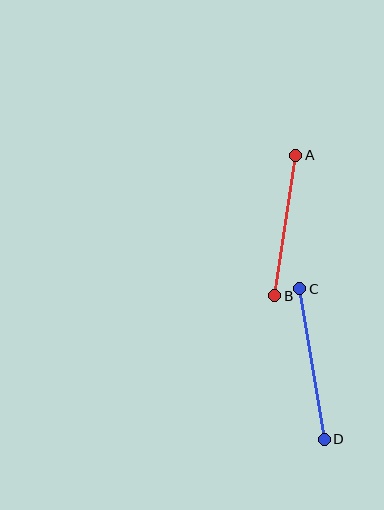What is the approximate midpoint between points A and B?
The midpoint is at approximately (285, 226) pixels.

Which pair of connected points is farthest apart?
Points C and D are farthest apart.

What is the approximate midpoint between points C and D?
The midpoint is at approximately (312, 364) pixels.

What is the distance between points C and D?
The distance is approximately 152 pixels.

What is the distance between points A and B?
The distance is approximately 142 pixels.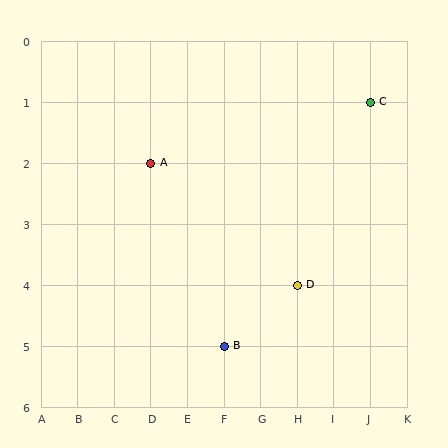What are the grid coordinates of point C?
Point C is at grid coordinates (J, 1).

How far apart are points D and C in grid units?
Points D and C are 2 columns and 3 rows apart (about 3.6 grid units diagonally).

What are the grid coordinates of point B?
Point B is at grid coordinates (F, 5).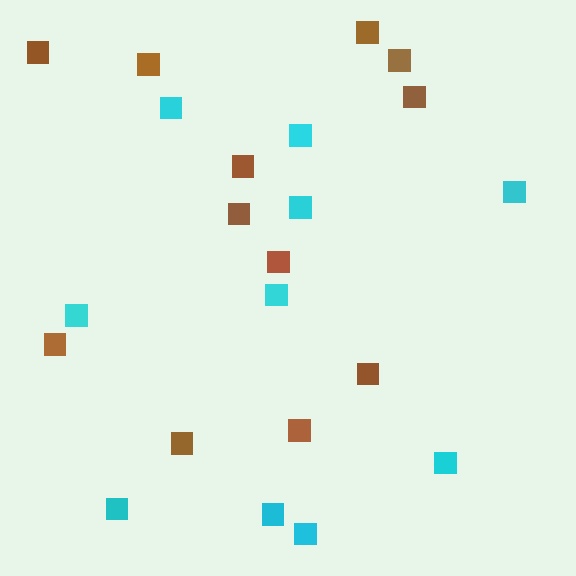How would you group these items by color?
There are 2 groups: one group of brown squares (12) and one group of cyan squares (10).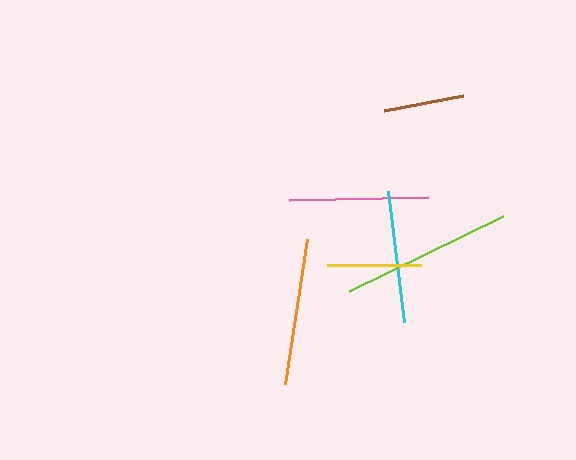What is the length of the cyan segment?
The cyan segment is approximately 132 pixels long.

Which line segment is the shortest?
The brown line is the shortest at approximately 80 pixels.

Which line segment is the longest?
The lime line is the longest at approximately 171 pixels.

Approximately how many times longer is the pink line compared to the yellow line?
The pink line is approximately 1.5 times the length of the yellow line.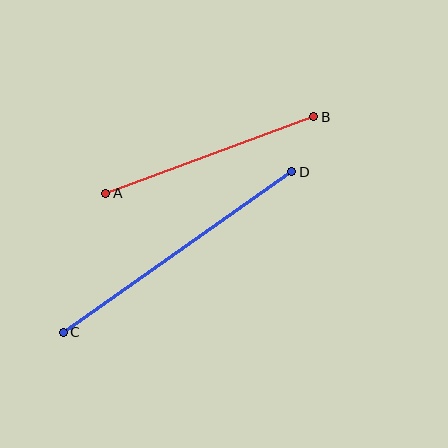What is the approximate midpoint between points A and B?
The midpoint is at approximately (210, 155) pixels.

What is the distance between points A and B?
The distance is approximately 221 pixels.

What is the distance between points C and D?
The distance is approximately 279 pixels.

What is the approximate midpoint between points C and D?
The midpoint is at approximately (178, 252) pixels.